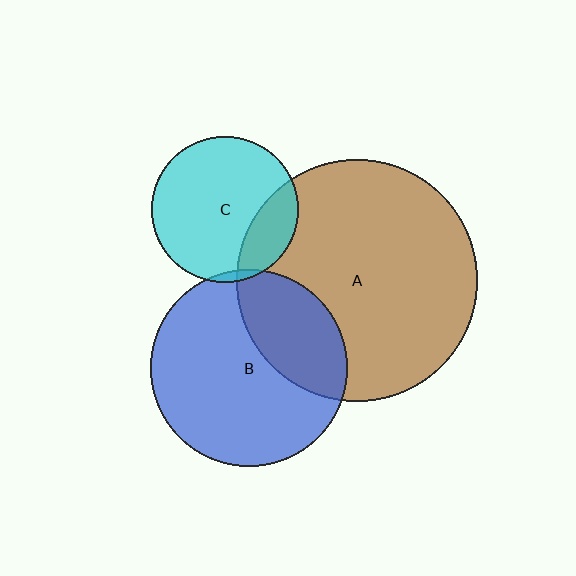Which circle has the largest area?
Circle A (brown).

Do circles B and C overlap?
Yes.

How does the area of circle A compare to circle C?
Approximately 2.7 times.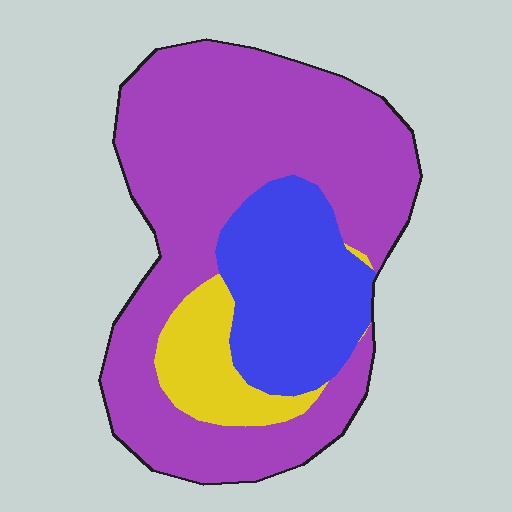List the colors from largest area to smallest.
From largest to smallest: purple, blue, yellow.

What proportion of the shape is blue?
Blue covers 24% of the shape.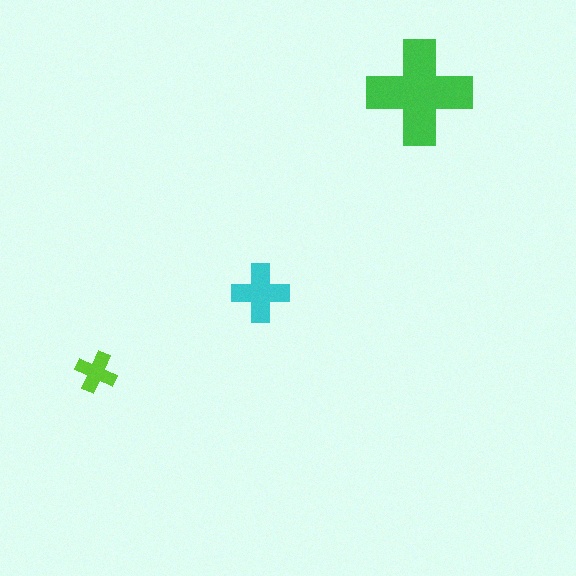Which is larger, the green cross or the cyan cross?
The green one.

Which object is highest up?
The green cross is topmost.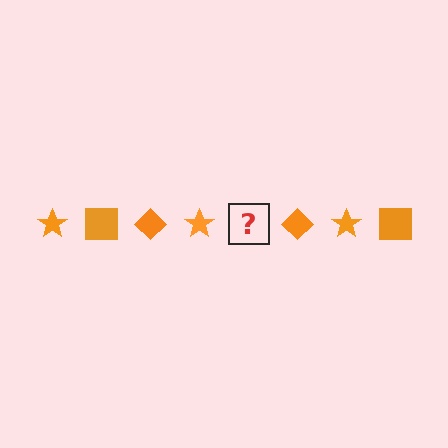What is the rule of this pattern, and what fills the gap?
The rule is that the pattern cycles through star, square, diamond shapes in orange. The gap should be filled with an orange square.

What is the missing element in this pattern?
The missing element is an orange square.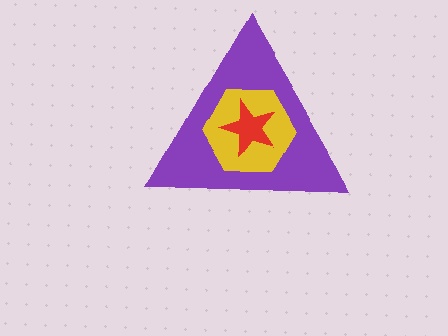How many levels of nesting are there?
3.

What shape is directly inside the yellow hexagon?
The red star.